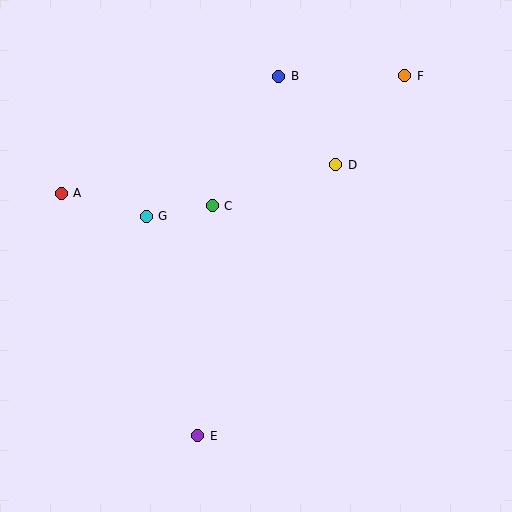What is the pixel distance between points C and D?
The distance between C and D is 130 pixels.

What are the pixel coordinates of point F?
Point F is at (405, 76).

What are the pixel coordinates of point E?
Point E is at (198, 436).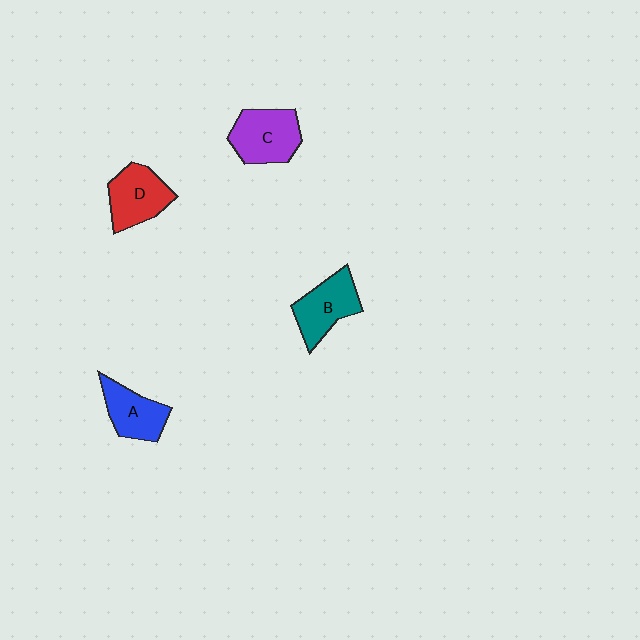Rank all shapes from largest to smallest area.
From largest to smallest: C (purple), D (red), B (teal), A (blue).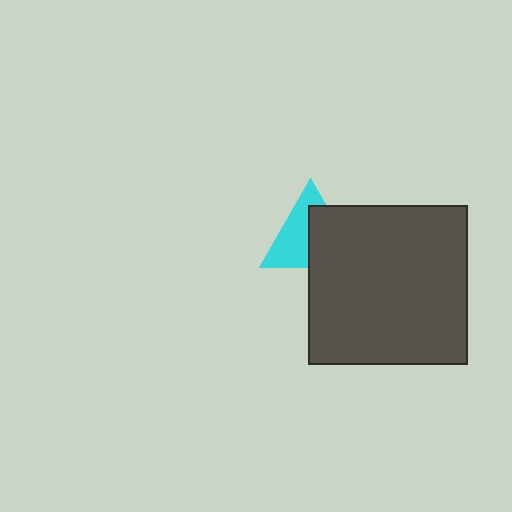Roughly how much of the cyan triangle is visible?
About half of it is visible (roughly 50%).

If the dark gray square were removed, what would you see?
You would see the complete cyan triangle.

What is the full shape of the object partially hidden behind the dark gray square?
The partially hidden object is a cyan triangle.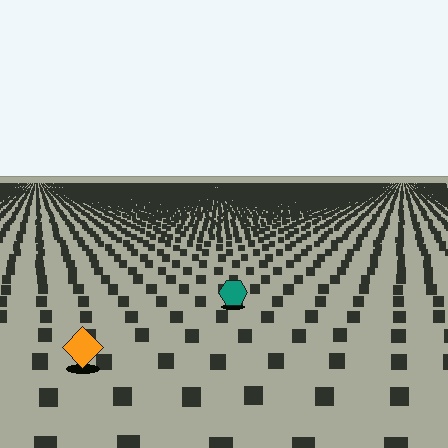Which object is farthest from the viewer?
The teal hexagon is farthest from the viewer. It appears smaller and the ground texture around it is denser.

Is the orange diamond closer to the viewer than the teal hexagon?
Yes. The orange diamond is closer — you can tell from the texture gradient: the ground texture is coarser near it.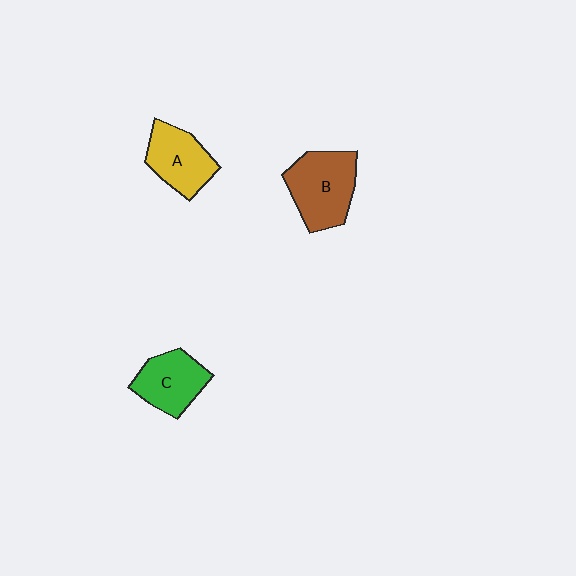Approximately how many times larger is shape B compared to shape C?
Approximately 1.3 times.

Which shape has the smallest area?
Shape C (green).